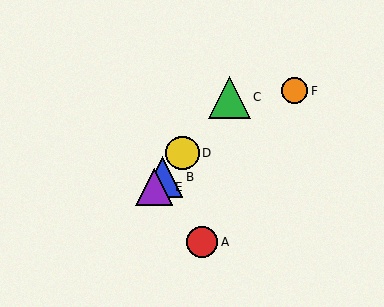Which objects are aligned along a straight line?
Objects B, C, D, E are aligned along a straight line.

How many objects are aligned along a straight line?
4 objects (B, C, D, E) are aligned along a straight line.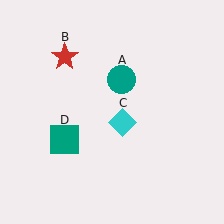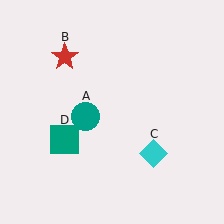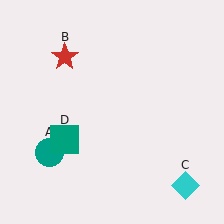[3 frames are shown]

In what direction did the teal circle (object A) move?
The teal circle (object A) moved down and to the left.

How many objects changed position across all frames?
2 objects changed position: teal circle (object A), cyan diamond (object C).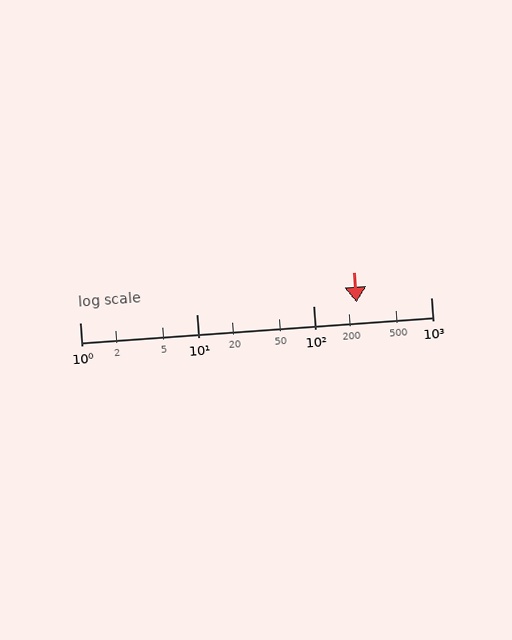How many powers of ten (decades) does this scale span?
The scale spans 3 decades, from 1 to 1000.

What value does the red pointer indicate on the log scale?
The pointer indicates approximately 230.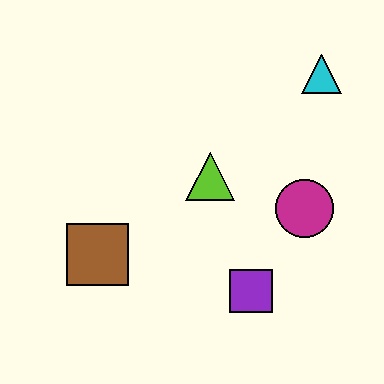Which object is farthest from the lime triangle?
The cyan triangle is farthest from the lime triangle.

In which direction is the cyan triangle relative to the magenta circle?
The cyan triangle is above the magenta circle.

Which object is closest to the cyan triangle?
The magenta circle is closest to the cyan triangle.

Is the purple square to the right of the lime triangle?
Yes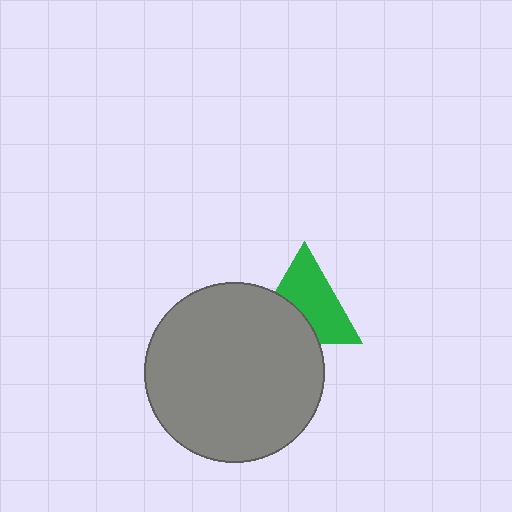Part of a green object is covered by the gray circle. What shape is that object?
It is a triangle.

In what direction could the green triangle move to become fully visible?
The green triangle could move up. That would shift it out from behind the gray circle entirely.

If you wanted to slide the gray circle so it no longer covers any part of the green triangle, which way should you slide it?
Slide it down — that is the most direct way to separate the two shapes.